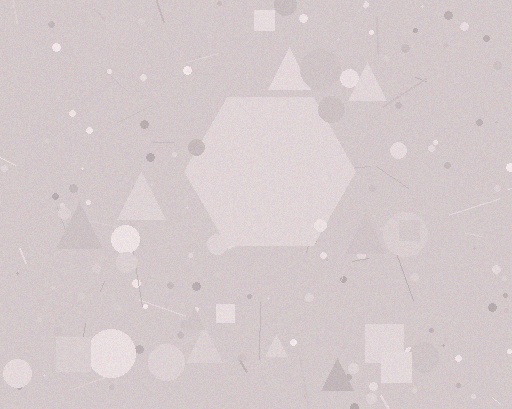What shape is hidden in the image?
A hexagon is hidden in the image.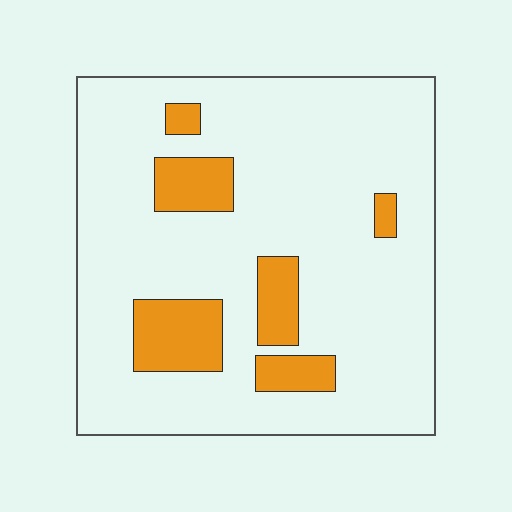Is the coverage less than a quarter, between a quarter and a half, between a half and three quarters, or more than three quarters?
Less than a quarter.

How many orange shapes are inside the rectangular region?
6.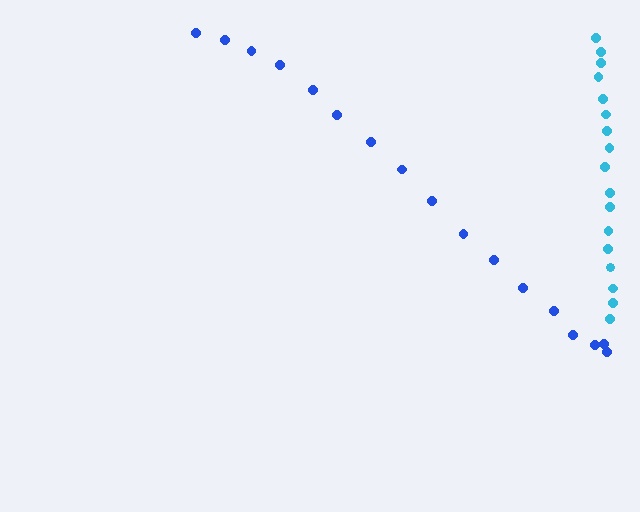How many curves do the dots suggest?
There are 2 distinct paths.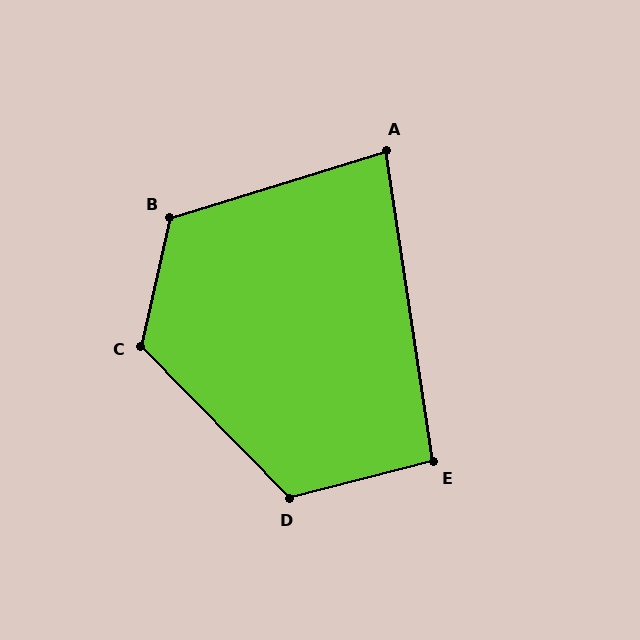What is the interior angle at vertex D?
Approximately 120 degrees (obtuse).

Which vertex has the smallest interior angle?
A, at approximately 82 degrees.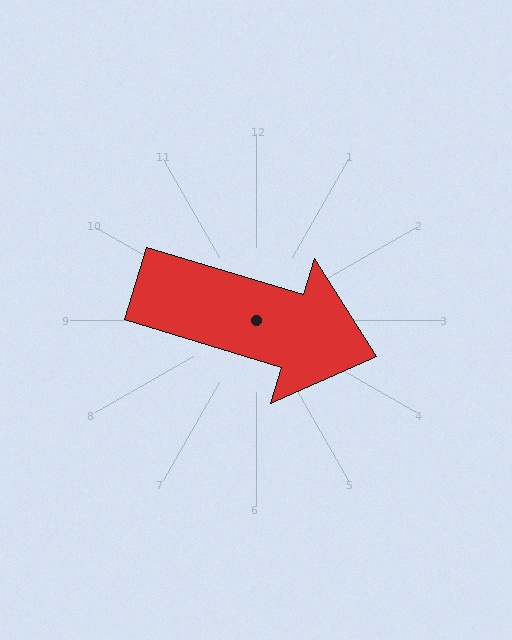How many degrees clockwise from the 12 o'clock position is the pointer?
Approximately 107 degrees.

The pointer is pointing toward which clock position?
Roughly 4 o'clock.